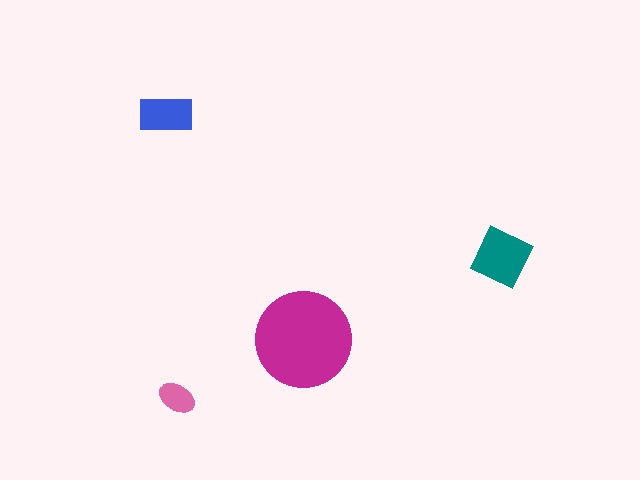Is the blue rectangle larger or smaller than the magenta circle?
Smaller.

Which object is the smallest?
The pink ellipse.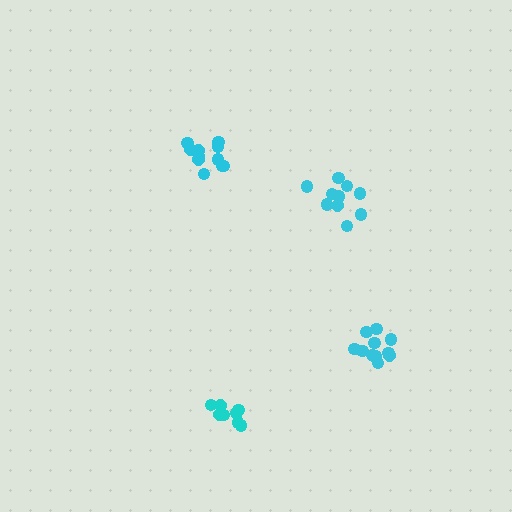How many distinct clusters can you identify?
There are 4 distinct clusters.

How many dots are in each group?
Group 1: 12 dots, Group 2: 12 dots, Group 3: 10 dots, Group 4: 8 dots (42 total).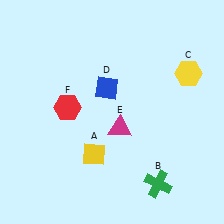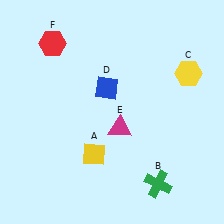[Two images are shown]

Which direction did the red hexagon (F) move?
The red hexagon (F) moved up.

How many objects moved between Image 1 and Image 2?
1 object moved between the two images.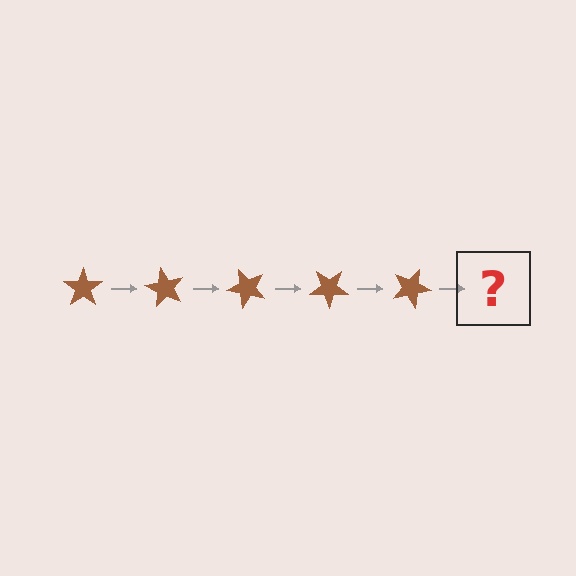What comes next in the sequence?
The next element should be a brown star rotated 300 degrees.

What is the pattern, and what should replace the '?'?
The pattern is that the star rotates 60 degrees each step. The '?' should be a brown star rotated 300 degrees.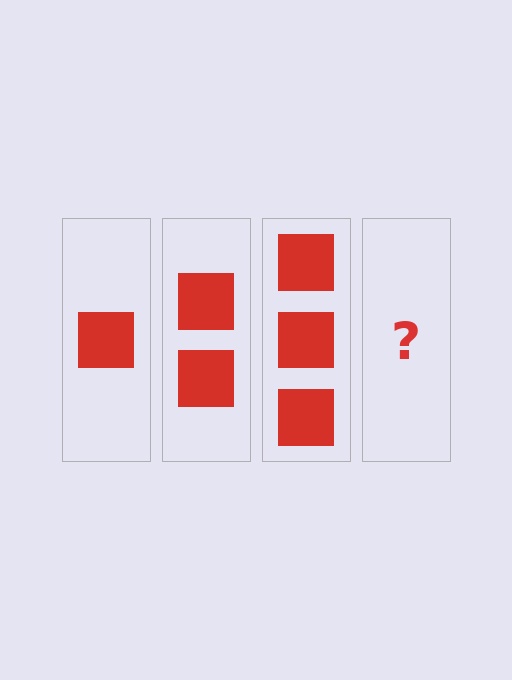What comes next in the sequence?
The next element should be 4 squares.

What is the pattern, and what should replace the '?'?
The pattern is that each step adds one more square. The '?' should be 4 squares.